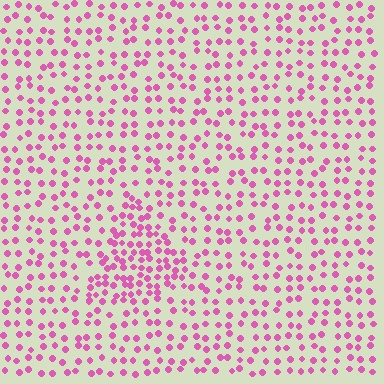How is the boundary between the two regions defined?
The boundary is defined by a change in element density (approximately 1.9x ratio). All elements are the same color, size, and shape.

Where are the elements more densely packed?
The elements are more densely packed inside the triangle boundary.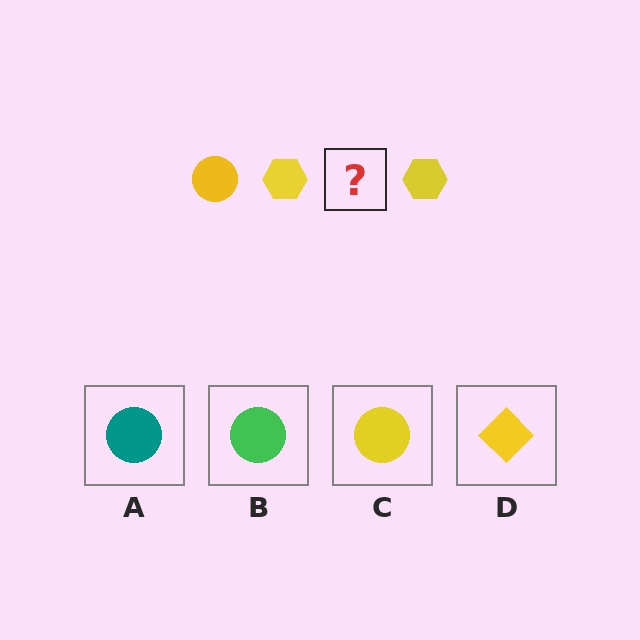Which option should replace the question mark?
Option C.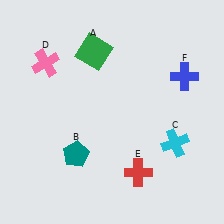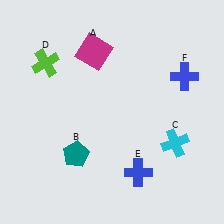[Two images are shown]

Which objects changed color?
A changed from green to magenta. D changed from pink to lime. E changed from red to blue.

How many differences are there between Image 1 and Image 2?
There are 3 differences between the two images.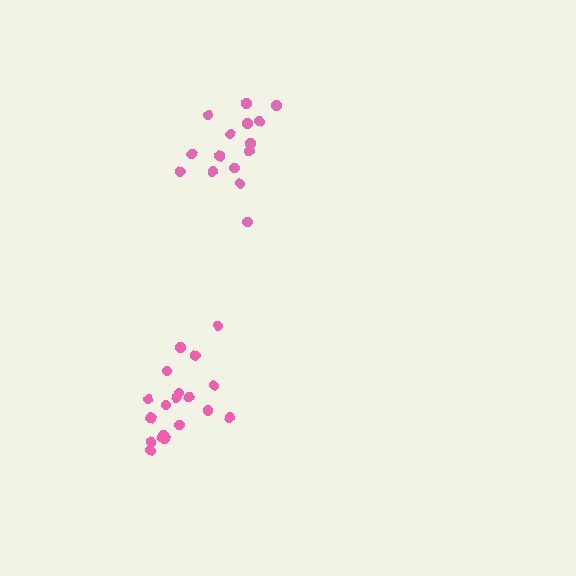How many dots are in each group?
Group 1: 15 dots, Group 2: 19 dots (34 total).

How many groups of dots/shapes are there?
There are 2 groups.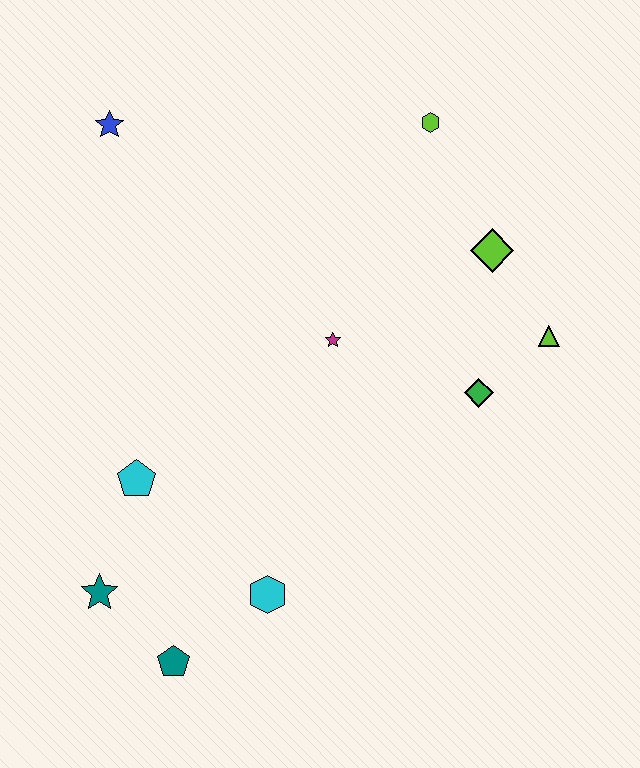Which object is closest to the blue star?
The magenta star is closest to the blue star.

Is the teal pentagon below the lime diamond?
Yes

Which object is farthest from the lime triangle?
The teal star is farthest from the lime triangle.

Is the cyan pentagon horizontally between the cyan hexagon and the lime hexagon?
No